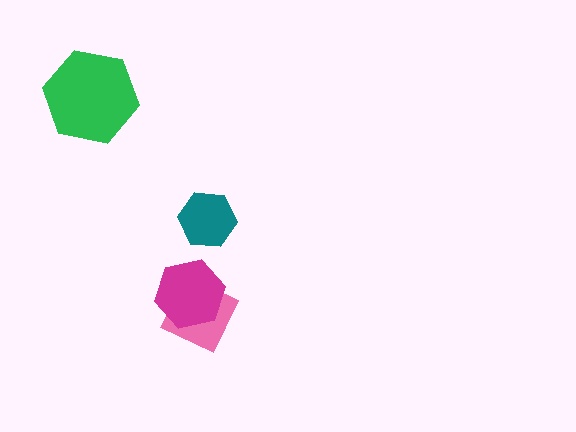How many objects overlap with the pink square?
1 object overlaps with the pink square.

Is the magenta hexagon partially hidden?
No, no other shape covers it.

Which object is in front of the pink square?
The magenta hexagon is in front of the pink square.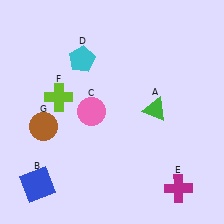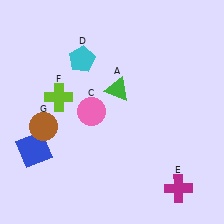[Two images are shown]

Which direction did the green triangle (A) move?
The green triangle (A) moved left.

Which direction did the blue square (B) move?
The blue square (B) moved up.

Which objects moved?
The objects that moved are: the green triangle (A), the blue square (B).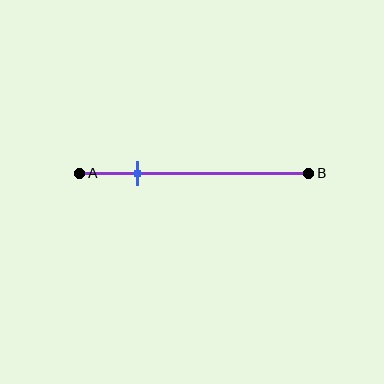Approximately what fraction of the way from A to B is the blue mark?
The blue mark is approximately 25% of the way from A to B.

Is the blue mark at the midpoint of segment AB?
No, the mark is at about 25% from A, not at the 50% midpoint.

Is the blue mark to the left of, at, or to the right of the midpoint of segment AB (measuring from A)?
The blue mark is to the left of the midpoint of segment AB.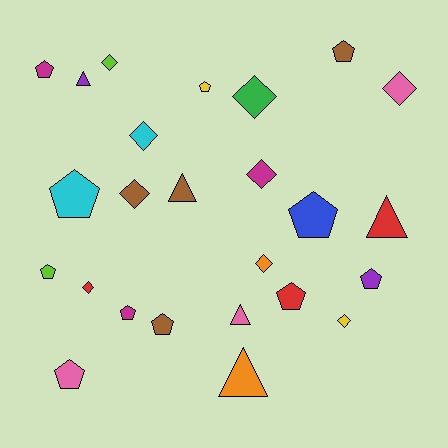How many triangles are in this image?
There are 5 triangles.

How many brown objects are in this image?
There are 4 brown objects.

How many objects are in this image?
There are 25 objects.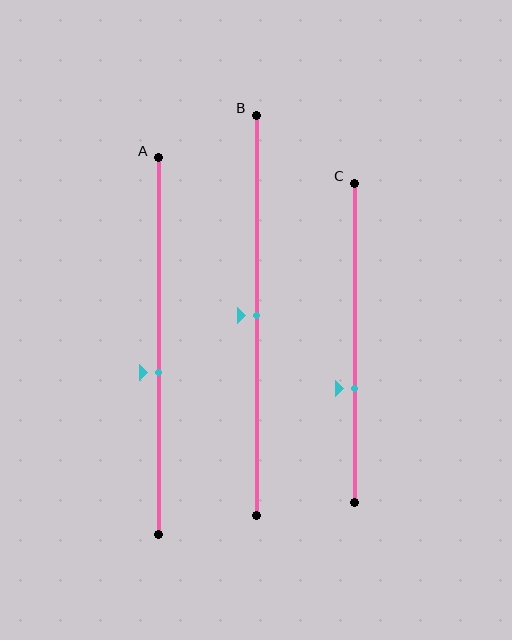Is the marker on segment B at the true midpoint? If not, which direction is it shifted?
Yes, the marker on segment B is at the true midpoint.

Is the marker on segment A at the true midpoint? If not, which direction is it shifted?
No, the marker on segment A is shifted downward by about 7% of the segment length.